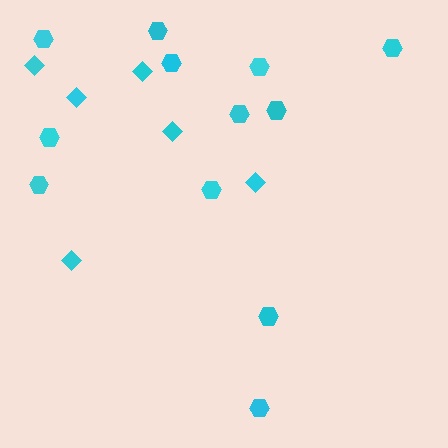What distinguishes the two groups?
There are 2 groups: one group of hexagons (12) and one group of diamonds (6).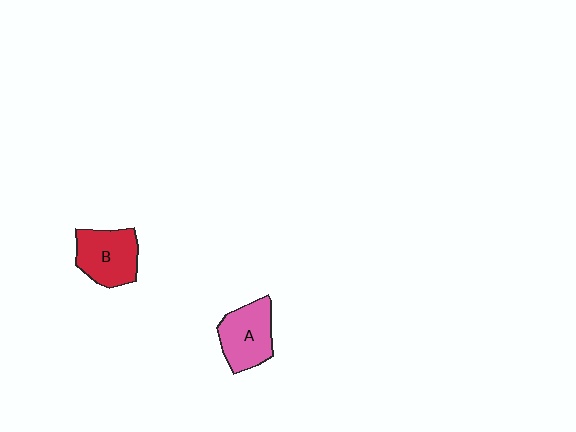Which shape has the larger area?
Shape B (red).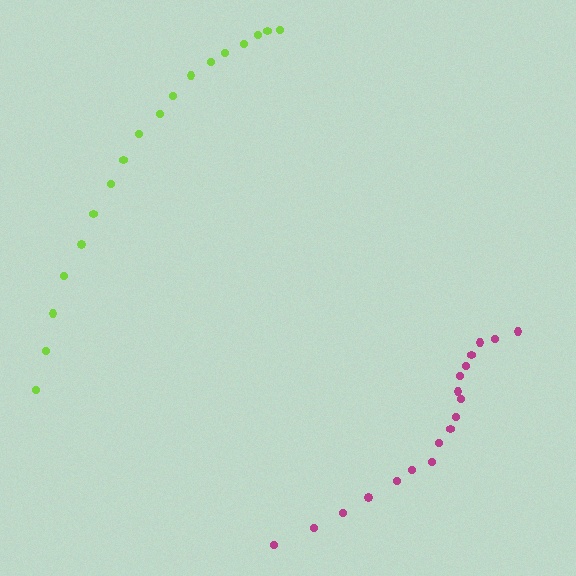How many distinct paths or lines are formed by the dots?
There are 2 distinct paths.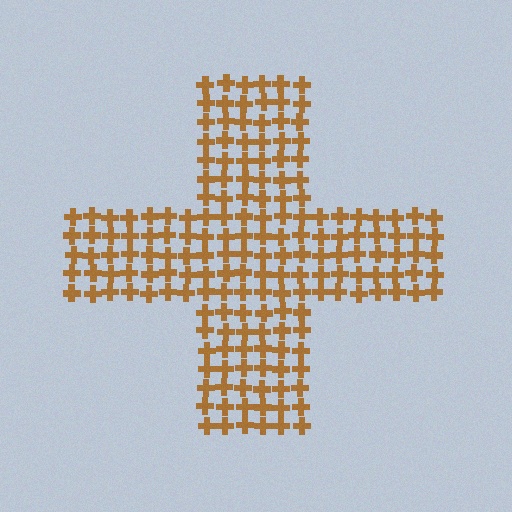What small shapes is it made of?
It is made of small crosses.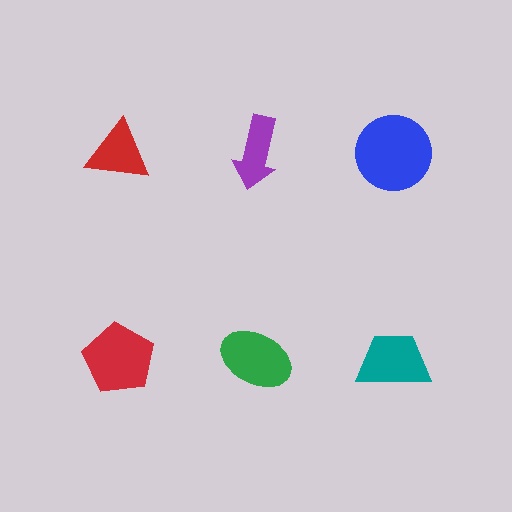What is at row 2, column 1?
A red pentagon.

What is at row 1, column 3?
A blue circle.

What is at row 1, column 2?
A purple arrow.